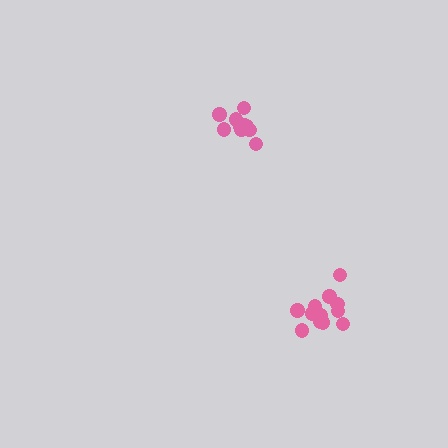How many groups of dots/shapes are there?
There are 2 groups.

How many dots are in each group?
Group 1: 12 dots, Group 2: 10 dots (22 total).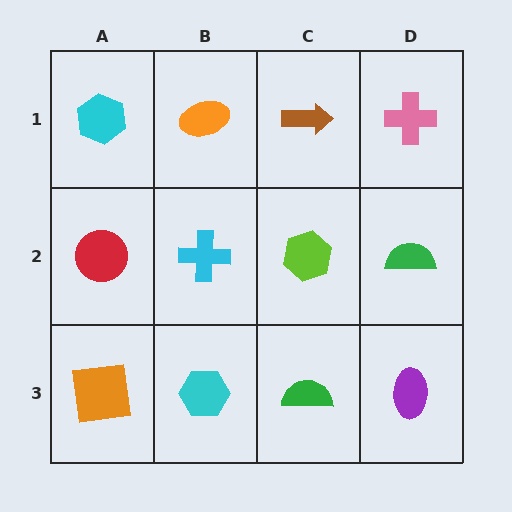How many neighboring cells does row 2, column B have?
4.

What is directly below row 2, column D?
A purple ellipse.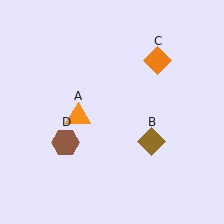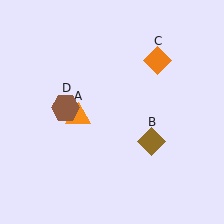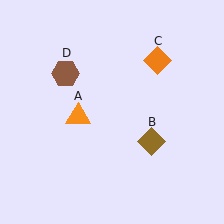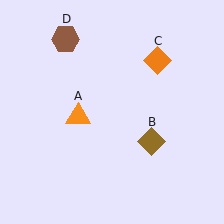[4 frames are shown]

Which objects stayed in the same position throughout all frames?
Orange triangle (object A) and brown diamond (object B) and orange diamond (object C) remained stationary.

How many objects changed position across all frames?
1 object changed position: brown hexagon (object D).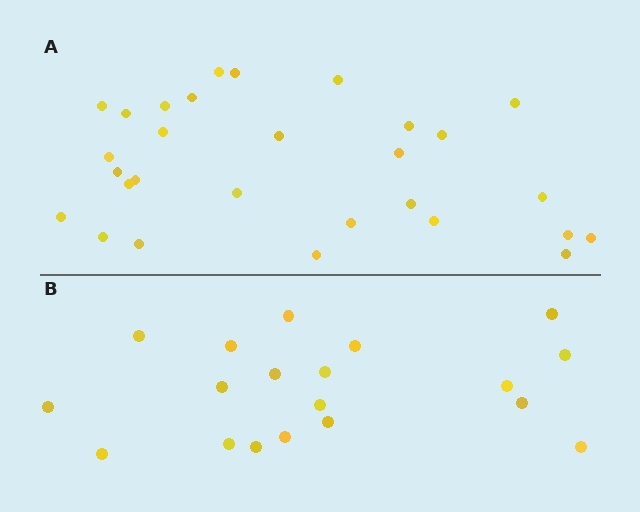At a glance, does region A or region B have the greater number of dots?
Region A (the top region) has more dots.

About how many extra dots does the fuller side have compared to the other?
Region A has roughly 10 or so more dots than region B.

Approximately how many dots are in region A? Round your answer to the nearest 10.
About 30 dots. (The exact count is 29, which rounds to 30.)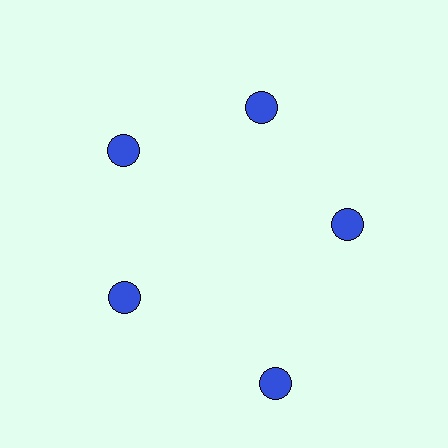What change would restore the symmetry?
The symmetry would be restored by moving it inward, back onto the ring so that all 5 circles sit at equal angles and equal distance from the center.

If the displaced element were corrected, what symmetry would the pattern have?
It would have 5-fold rotational symmetry — the pattern would map onto itself every 72 degrees.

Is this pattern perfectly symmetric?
No. The 5 blue circles are arranged in a ring, but one element near the 5 o'clock position is pushed outward from the center, breaking the 5-fold rotational symmetry.